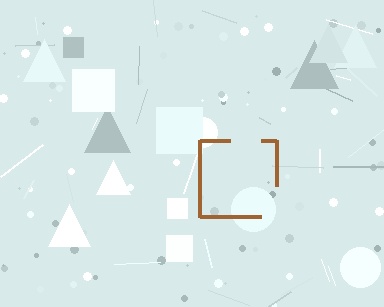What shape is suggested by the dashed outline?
The dashed outline suggests a square.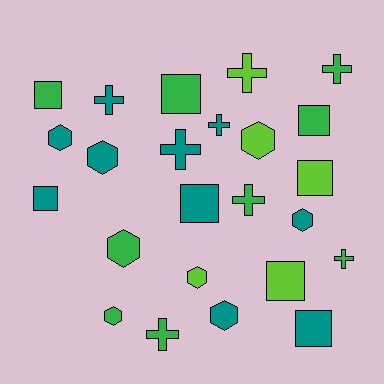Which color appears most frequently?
Teal, with 10 objects.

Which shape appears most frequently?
Hexagon, with 8 objects.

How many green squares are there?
There are 3 green squares.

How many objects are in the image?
There are 24 objects.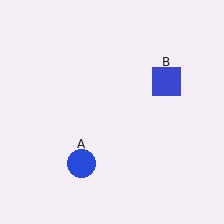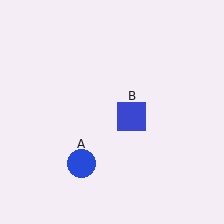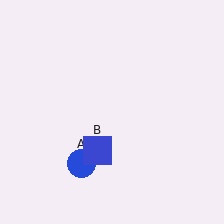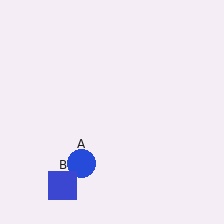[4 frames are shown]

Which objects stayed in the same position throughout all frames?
Blue circle (object A) remained stationary.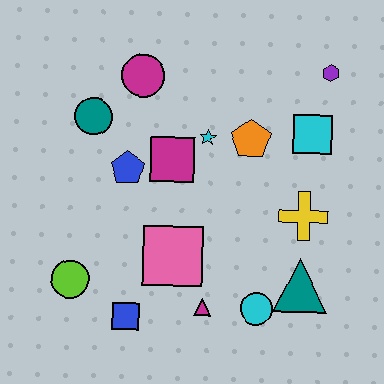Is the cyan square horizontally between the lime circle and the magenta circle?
No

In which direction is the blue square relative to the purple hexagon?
The blue square is below the purple hexagon.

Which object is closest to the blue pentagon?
The magenta square is closest to the blue pentagon.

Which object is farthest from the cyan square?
The lime circle is farthest from the cyan square.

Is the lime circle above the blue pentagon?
No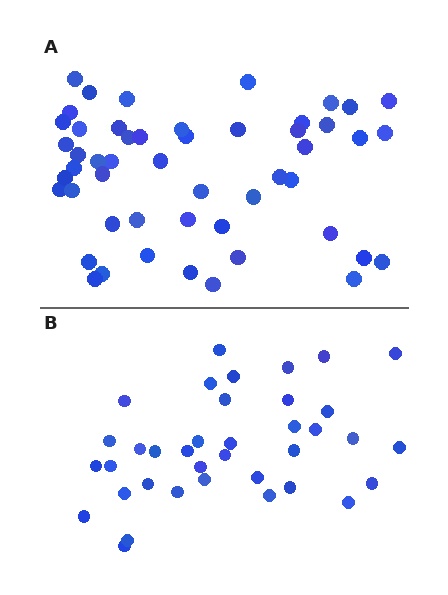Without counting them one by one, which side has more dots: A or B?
Region A (the top region) has more dots.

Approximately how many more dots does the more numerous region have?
Region A has approximately 15 more dots than region B.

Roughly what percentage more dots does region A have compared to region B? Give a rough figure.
About 40% more.